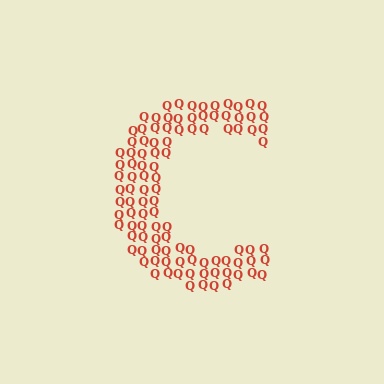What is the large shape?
The large shape is the letter C.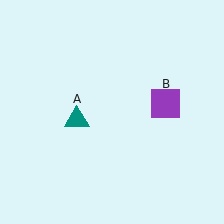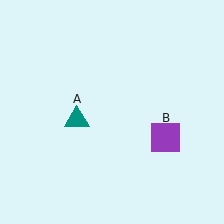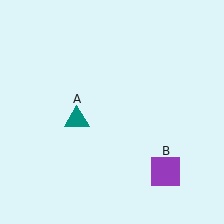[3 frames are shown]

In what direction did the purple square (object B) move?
The purple square (object B) moved down.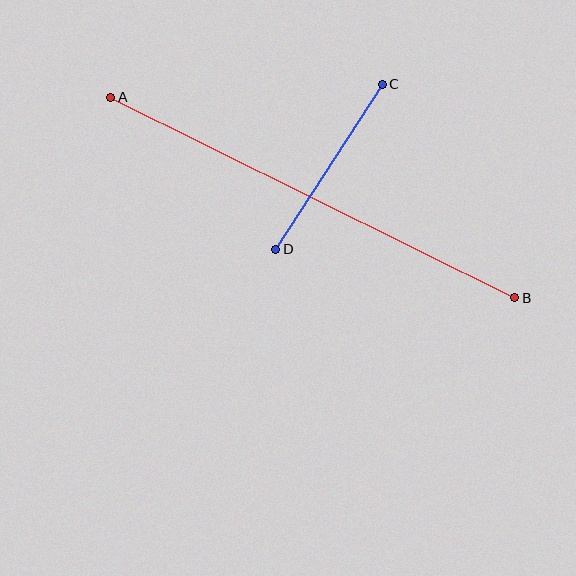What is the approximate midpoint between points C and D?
The midpoint is at approximately (329, 167) pixels.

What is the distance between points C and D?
The distance is approximately 196 pixels.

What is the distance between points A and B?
The distance is approximately 451 pixels.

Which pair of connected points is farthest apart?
Points A and B are farthest apart.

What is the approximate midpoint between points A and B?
The midpoint is at approximately (313, 197) pixels.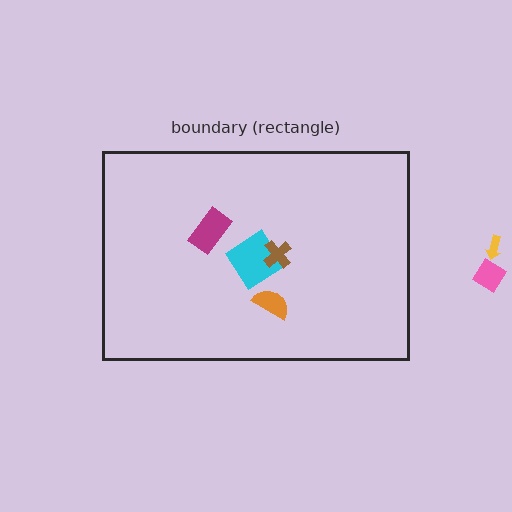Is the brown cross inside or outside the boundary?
Inside.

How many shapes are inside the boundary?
4 inside, 2 outside.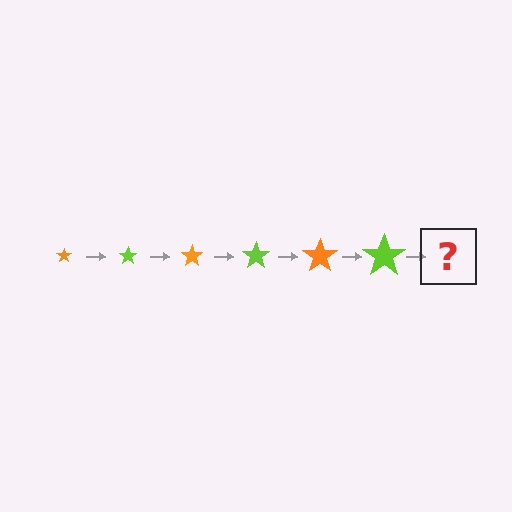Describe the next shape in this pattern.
It should be an orange star, larger than the previous one.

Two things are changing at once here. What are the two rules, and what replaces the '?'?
The two rules are that the star grows larger each step and the color cycles through orange and lime. The '?' should be an orange star, larger than the previous one.